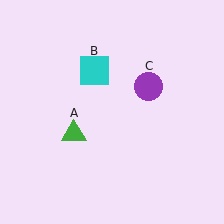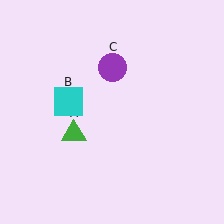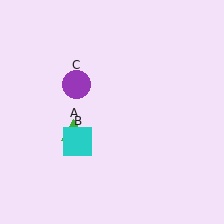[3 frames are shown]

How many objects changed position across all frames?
2 objects changed position: cyan square (object B), purple circle (object C).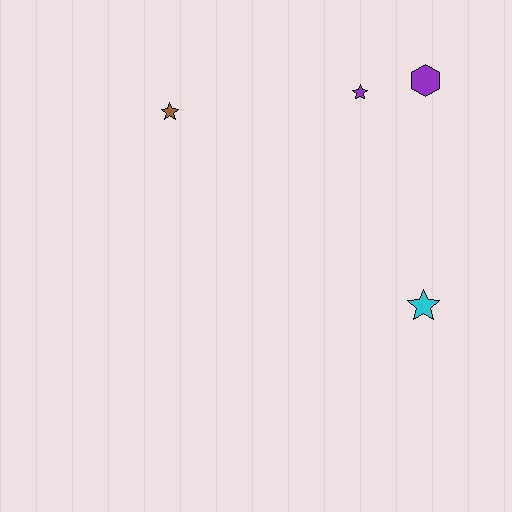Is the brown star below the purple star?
Yes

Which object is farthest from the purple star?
The cyan star is farthest from the purple star.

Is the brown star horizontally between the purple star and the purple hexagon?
No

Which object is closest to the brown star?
The purple star is closest to the brown star.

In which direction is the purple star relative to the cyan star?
The purple star is above the cyan star.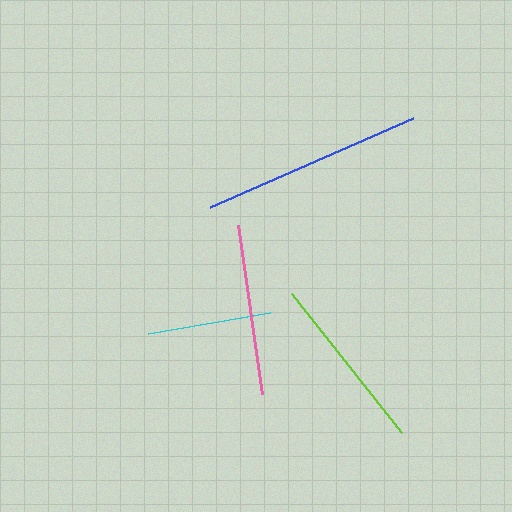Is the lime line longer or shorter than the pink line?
The lime line is longer than the pink line.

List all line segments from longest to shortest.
From longest to shortest: blue, lime, pink, cyan.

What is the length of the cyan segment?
The cyan segment is approximately 123 pixels long.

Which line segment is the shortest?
The cyan line is the shortest at approximately 123 pixels.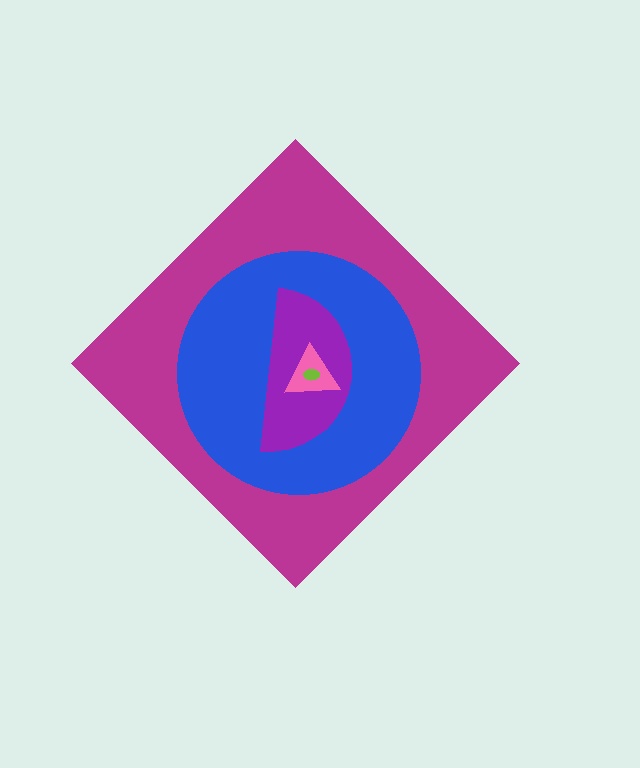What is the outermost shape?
The magenta diamond.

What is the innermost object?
The lime ellipse.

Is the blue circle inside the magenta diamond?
Yes.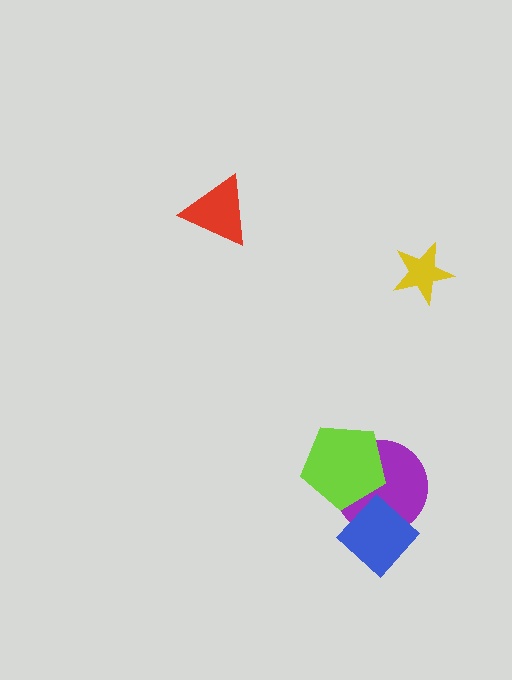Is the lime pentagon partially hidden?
Yes, it is partially covered by another shape.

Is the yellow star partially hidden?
No, no other shape covers it.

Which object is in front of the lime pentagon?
The blue diamond is in front of the lime pentagon.